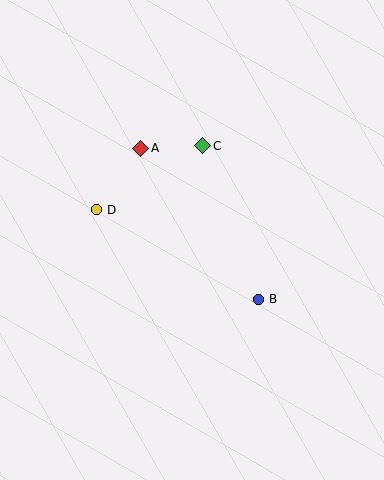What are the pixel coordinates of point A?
Point A is at (141, 148).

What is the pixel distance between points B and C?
The distance between B and C is 163 pixels.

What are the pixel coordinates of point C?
Point C is at (203, 146).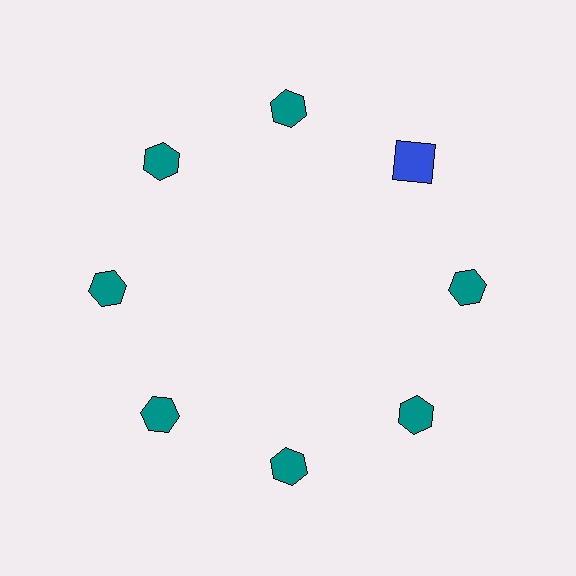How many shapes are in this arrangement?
There are 8 shapes arranged in a ring pattern.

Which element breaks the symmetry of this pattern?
The blue square at roughly the 2 o'clock position breaks the symmetry. All other shapes are teal hexagons.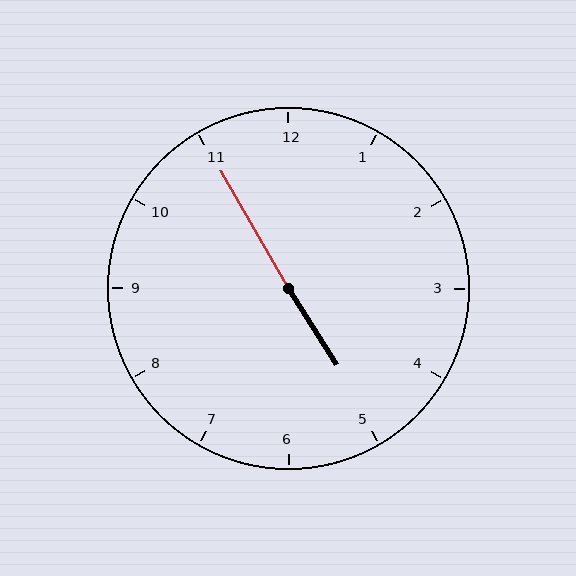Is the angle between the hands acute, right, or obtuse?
It is obtuse.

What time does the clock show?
4:55.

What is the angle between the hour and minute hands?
Approximately 178 degrees.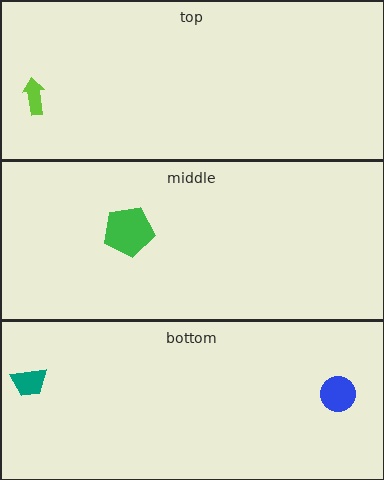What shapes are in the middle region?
The green pentagon.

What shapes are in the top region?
The lime arrow.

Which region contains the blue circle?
The bottom region.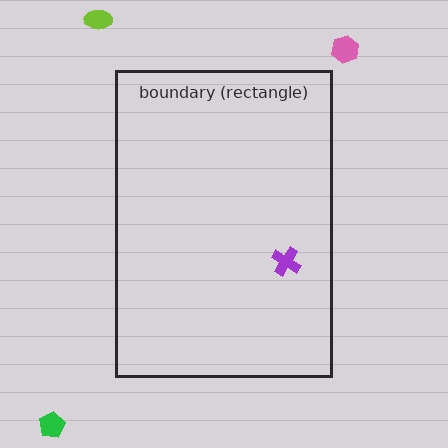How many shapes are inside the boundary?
1 inside, 3 outside.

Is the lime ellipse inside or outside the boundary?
Outside.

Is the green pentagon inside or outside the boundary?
Outside.